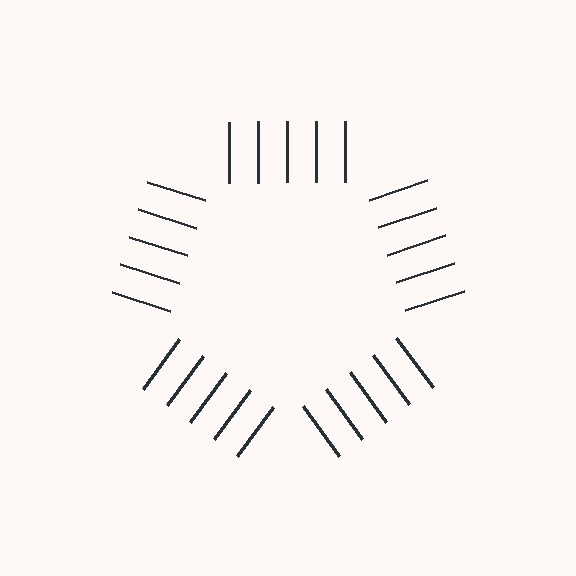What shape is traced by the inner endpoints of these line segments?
An illusory pentagon — the line segments terminate on its edges but no continuous stroke is drawn.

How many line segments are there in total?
25 — 5 along each of the 5 edges.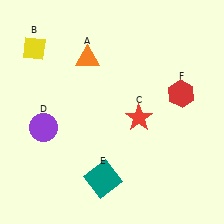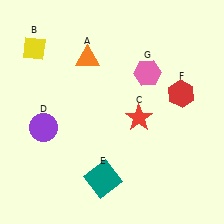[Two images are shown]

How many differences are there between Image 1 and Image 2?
There is 1 difference between the two images.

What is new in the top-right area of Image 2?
A pink hexagon (G) was added in the top-right area of Image 2.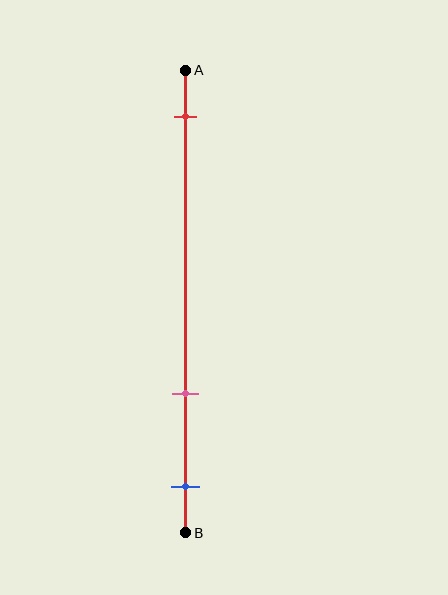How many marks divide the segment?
There are 3 marks dividing the segment.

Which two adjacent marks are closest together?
The pink and blue marks are the closest adjacent pair.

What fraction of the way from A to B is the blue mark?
The blue mark is approximately 90% (0.9) of the way from A to B.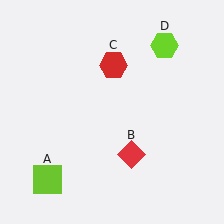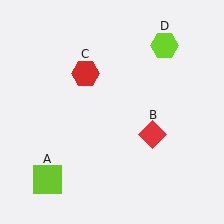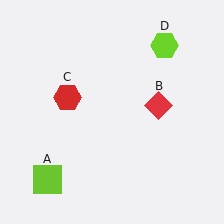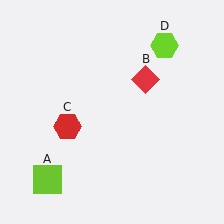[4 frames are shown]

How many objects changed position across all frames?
2 objects changed position: red diamond (object B), red hexagon (object C).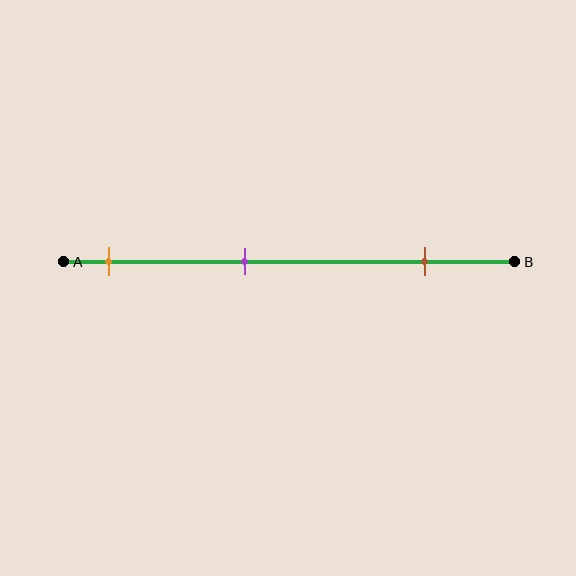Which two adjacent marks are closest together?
The orange and purple marks are the closest adjacent pair.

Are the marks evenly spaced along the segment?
Yes, the marks are approximately evenly spaced.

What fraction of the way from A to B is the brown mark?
The brown mark is approximately 80% (0.8) of the way from A to B.